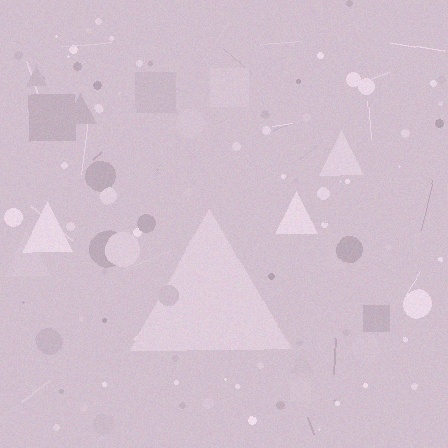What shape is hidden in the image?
A triangle is hidden in the image.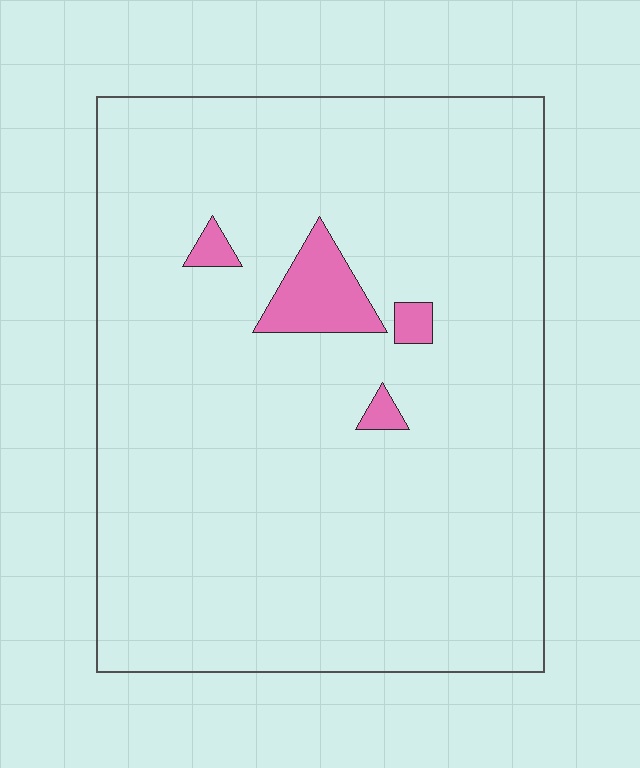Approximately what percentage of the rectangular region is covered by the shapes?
Approximately 5%.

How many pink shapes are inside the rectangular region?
4.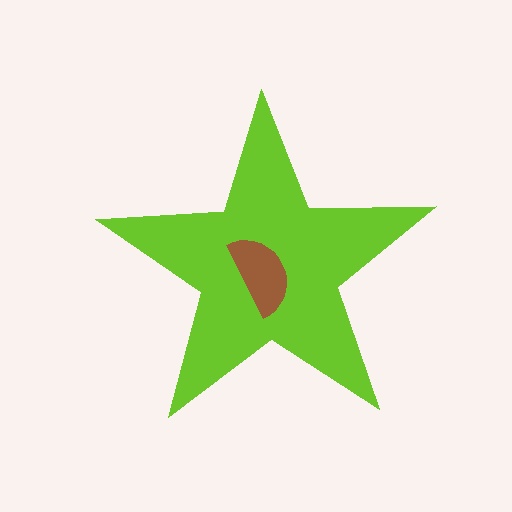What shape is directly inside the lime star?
The brown semicircle.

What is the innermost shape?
The brown semicircle.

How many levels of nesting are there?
2.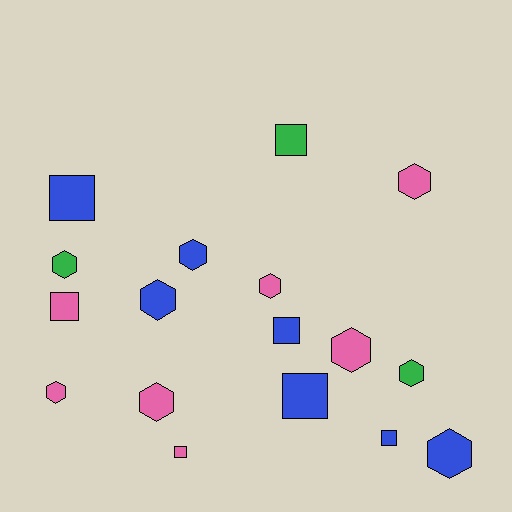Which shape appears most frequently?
Hexagon, with 10 objects.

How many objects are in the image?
There are 17 objects.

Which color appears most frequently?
Blue, with 7 objects.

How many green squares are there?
There is 1 green square.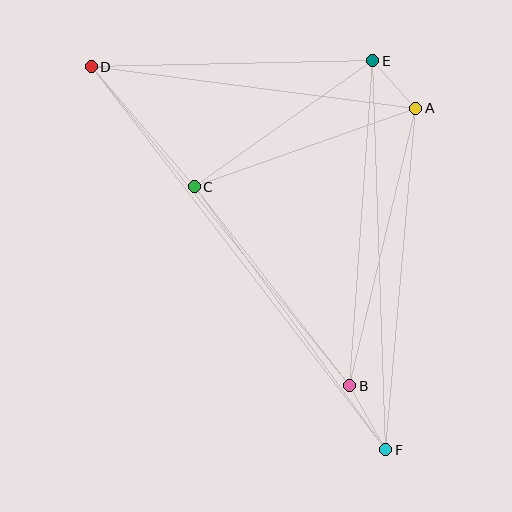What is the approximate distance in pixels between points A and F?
The distance between A and F is approximately 342 pixels.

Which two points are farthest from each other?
Points D and F are farthest from each other.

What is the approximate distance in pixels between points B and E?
The distance between B and E is approximately 326 pixels.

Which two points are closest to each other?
Points A and E are closest to each other.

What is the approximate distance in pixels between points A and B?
The distance between A and B is approximately 285 pixels.